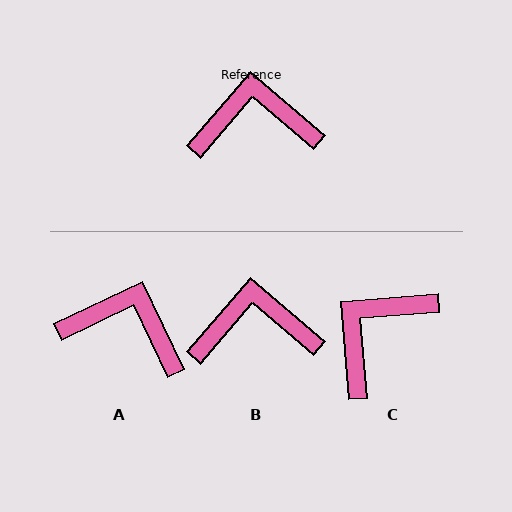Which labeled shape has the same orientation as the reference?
B.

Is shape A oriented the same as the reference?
No, it is off by about 24 degrees.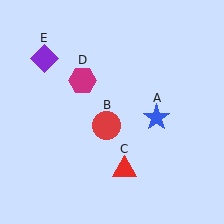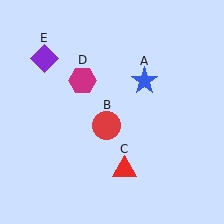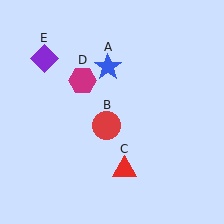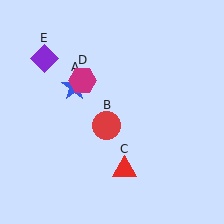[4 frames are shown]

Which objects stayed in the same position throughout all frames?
Red circle (object B) and red triangle (object C) and magenta hexagon (object D) and purple diamond (object E) remained stationary.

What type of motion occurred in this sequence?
The blue star (object A) rotated counterclockwise around the center of the scene.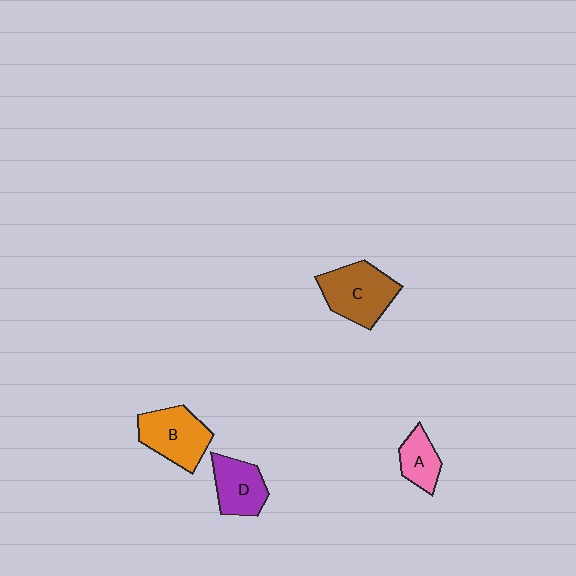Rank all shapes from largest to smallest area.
From largest to smallest: C (brown), B (orange), D (purple), A (pink).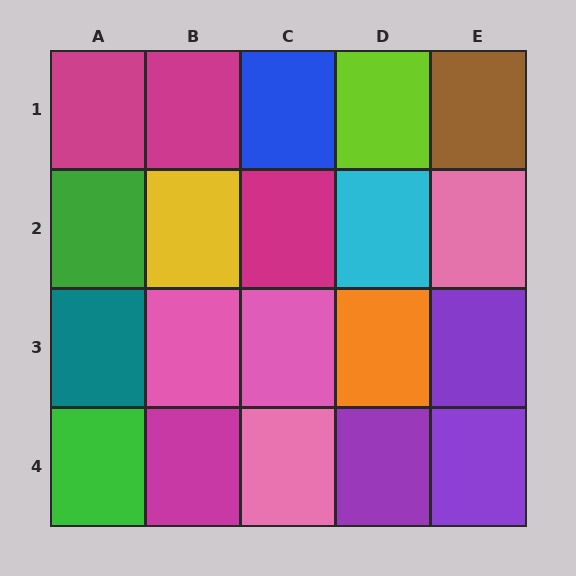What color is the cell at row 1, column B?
Magenta.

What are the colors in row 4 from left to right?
Green, magenta, pink, purple, purple.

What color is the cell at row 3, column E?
Purple.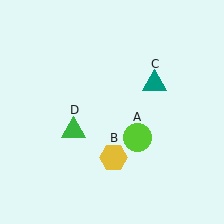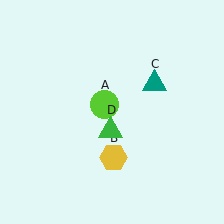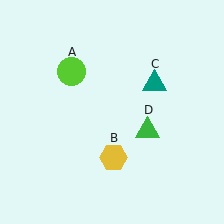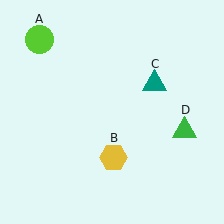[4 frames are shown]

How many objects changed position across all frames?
2 objects changed position: lime circle (object A), green triangle (object D).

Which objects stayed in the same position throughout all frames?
Yellow hexagon (object B) and teal triangle (object C) remained stationary.